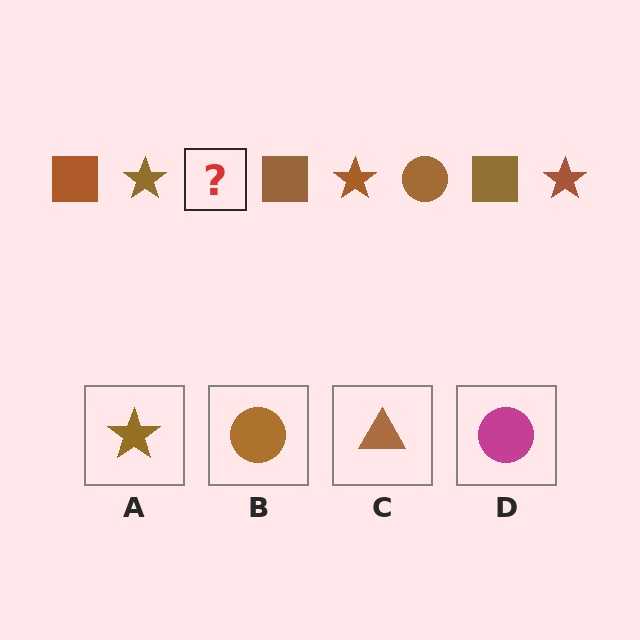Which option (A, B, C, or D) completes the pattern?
B.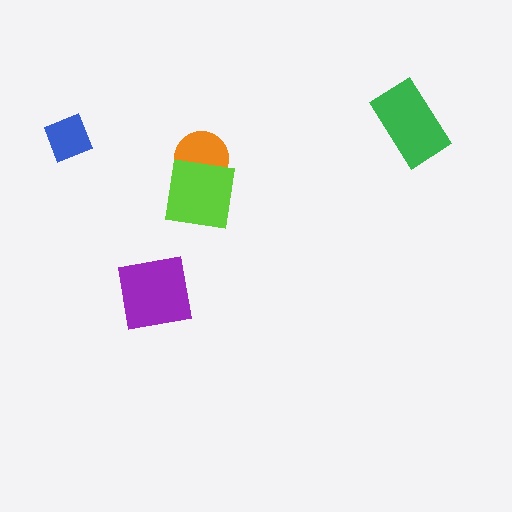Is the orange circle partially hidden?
Yes, it is partially covered by another shape.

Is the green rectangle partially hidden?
No, no other shape covers it.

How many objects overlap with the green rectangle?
0 objects overlap with the green rectangle.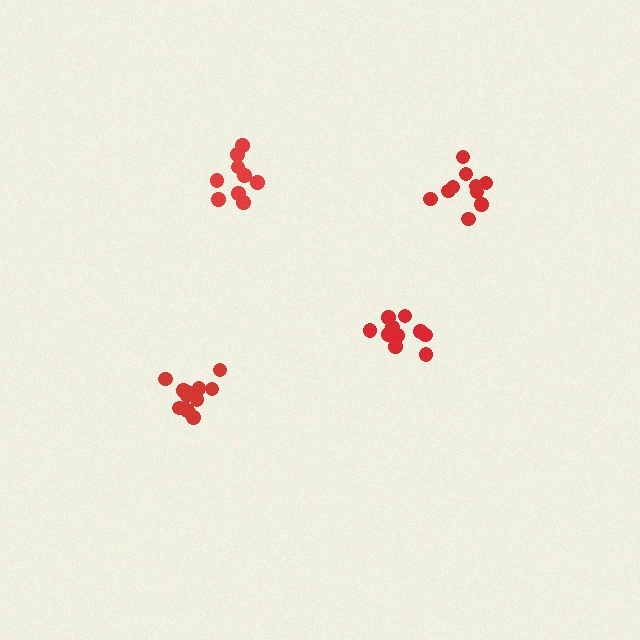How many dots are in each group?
Group 1: 10 dots, Group 2: 14 dots, Group 3: 10 dots, Group 4: 9 dots (43 total).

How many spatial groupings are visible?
There are 4 spatial groupings.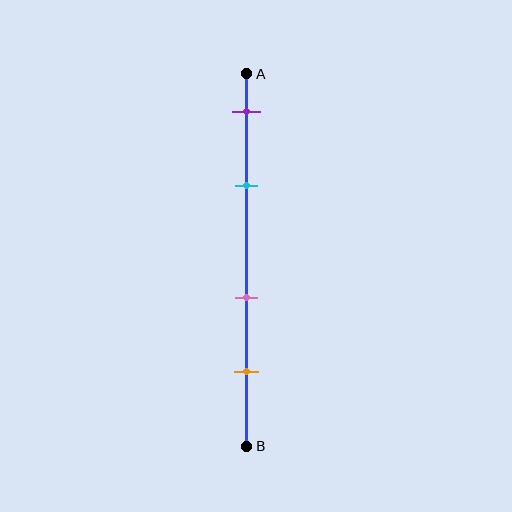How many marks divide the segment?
There are 4 marks dividing the segment.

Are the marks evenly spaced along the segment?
No, the marks are not evenly spaced.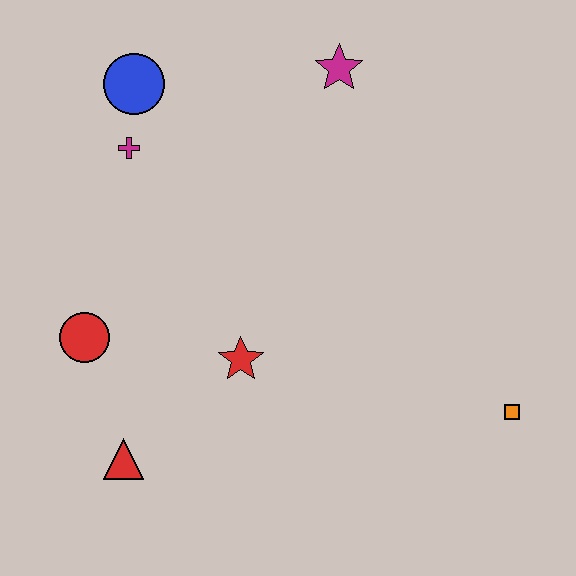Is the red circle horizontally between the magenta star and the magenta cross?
No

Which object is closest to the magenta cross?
The blue circle is closest to the magenta cross.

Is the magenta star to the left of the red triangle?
No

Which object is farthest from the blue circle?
The orange square is farthest from the blue circle.